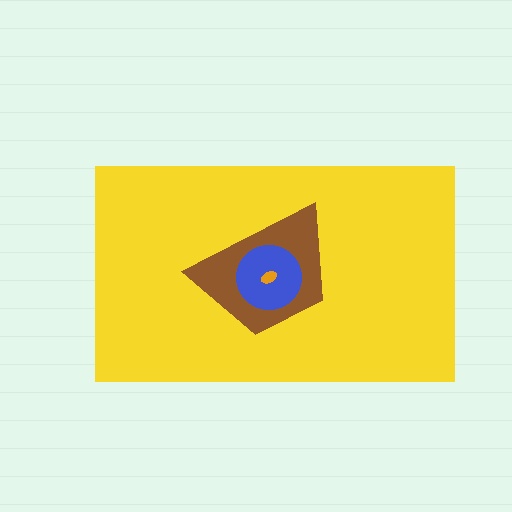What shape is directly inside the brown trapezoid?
The blue circle.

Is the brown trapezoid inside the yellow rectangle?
Yes.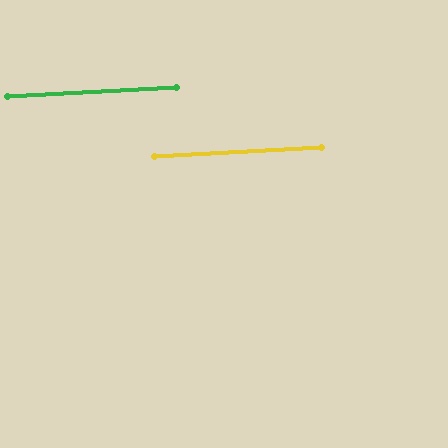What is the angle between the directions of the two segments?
Approximately 0 degrees.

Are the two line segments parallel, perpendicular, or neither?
Parallel — their directions differ by only 0.0°.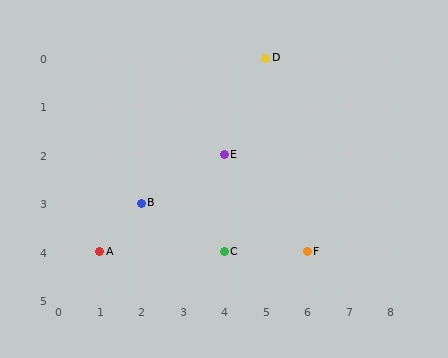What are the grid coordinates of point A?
Point A is at grid coordinates (1, 4).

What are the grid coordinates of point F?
Point F is at grid coordinates (6, 4).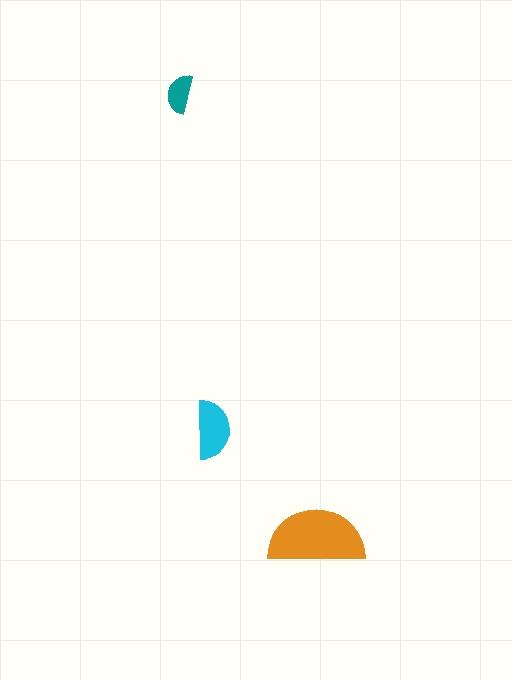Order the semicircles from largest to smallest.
the orange one, the cyan one, the teal one.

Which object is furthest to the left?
The teal semicircle is leftmost.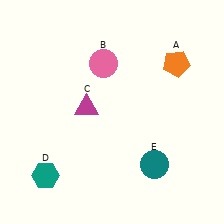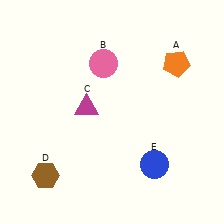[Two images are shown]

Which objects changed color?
D changed from teal to brown. E changed from teal to blue.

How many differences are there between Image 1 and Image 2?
There are 2 differences between the two images.